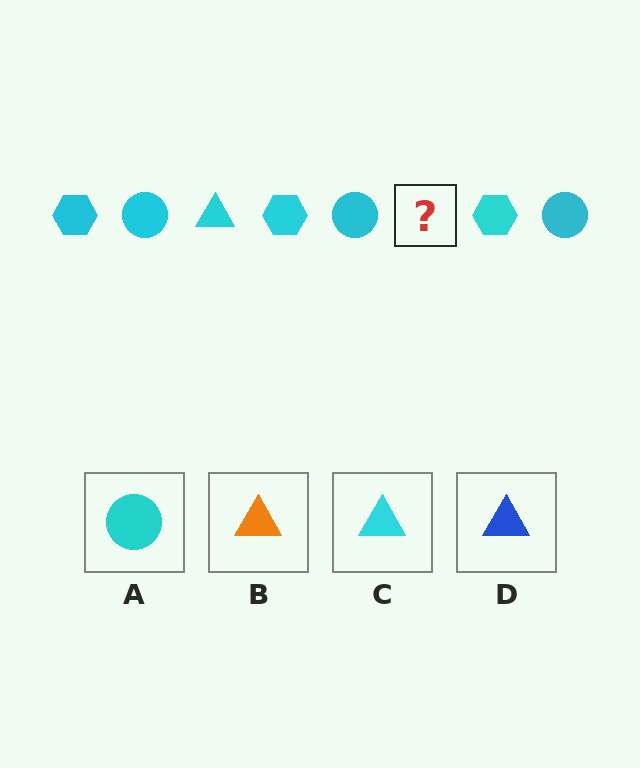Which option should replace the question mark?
Option C.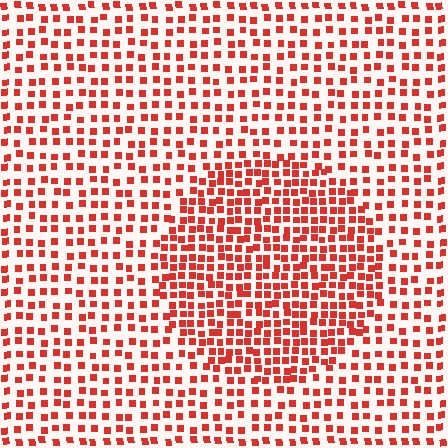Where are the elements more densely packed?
The elements are more densely packed inside the circle boundary.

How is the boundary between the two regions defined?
The boundary is defined by a change in element density (approximately 1.8x ratio). All elements are the same color, size, and shape.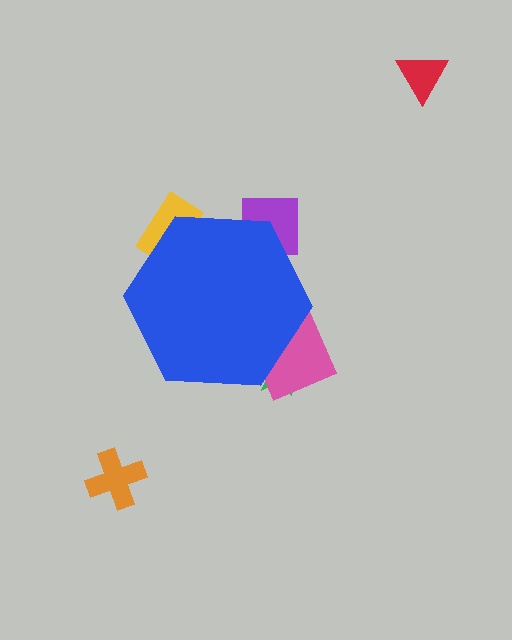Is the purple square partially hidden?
Yes, the purple square is partially hidden behind the blue hexagon.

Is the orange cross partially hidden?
No, the orange cross is fully visible.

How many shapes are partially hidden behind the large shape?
4 shapes are partially hidden.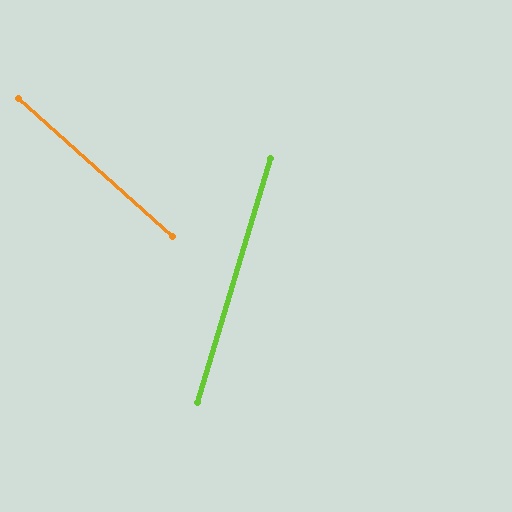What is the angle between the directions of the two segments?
Approximately 65 degrees.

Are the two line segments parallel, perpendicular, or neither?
Neither parallel nor perpendicular — they differ by about 65°.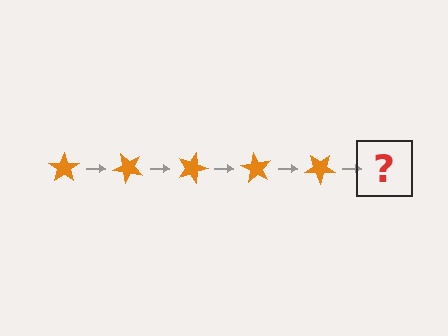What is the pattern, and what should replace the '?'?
The pattern is that the star rotates 45 degrees each step. The '?' should be an orange star rotated 225 degrees.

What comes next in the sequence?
The next element should be an orange star rotated 225 degrees.